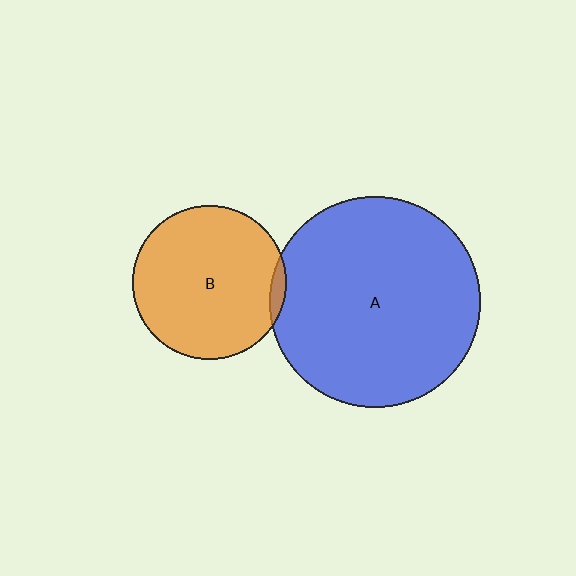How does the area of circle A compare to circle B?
Approximately 1.9 times.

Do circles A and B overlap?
Yes.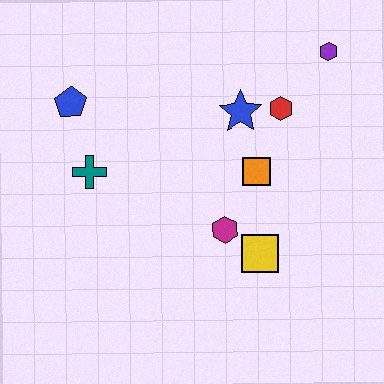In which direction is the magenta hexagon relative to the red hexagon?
The magenta hexagon is below the red hexagon.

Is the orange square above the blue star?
No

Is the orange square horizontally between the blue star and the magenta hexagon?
No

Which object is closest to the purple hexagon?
The red hexagon is closest to the purple hexagon.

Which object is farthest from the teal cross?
The purple hexagon is farthest from the teal cross.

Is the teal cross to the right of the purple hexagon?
No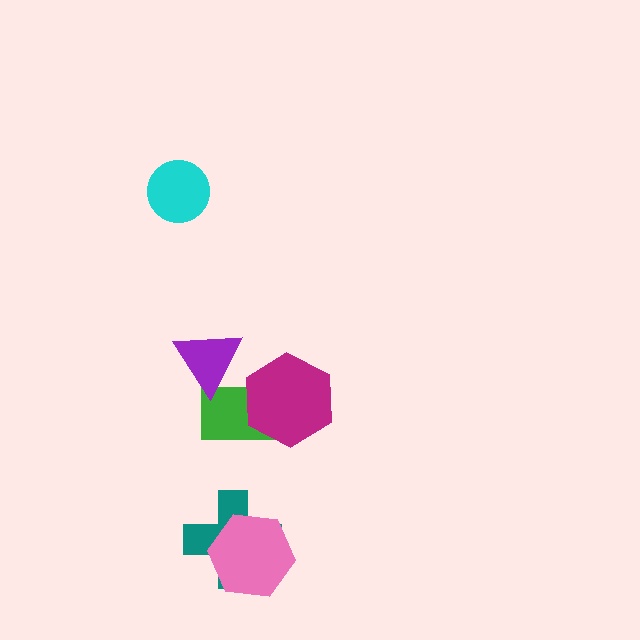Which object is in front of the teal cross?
The pink hexagon is in front of the teal cross.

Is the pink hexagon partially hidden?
No, no other shape covers it.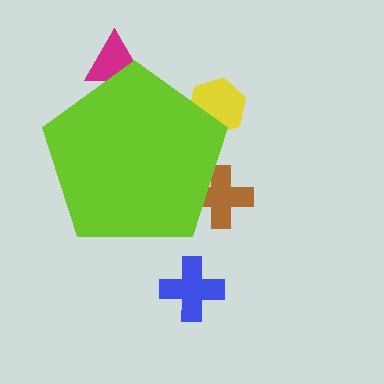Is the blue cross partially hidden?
No, the blue cross is fully visible.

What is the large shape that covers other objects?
A lime pentagon.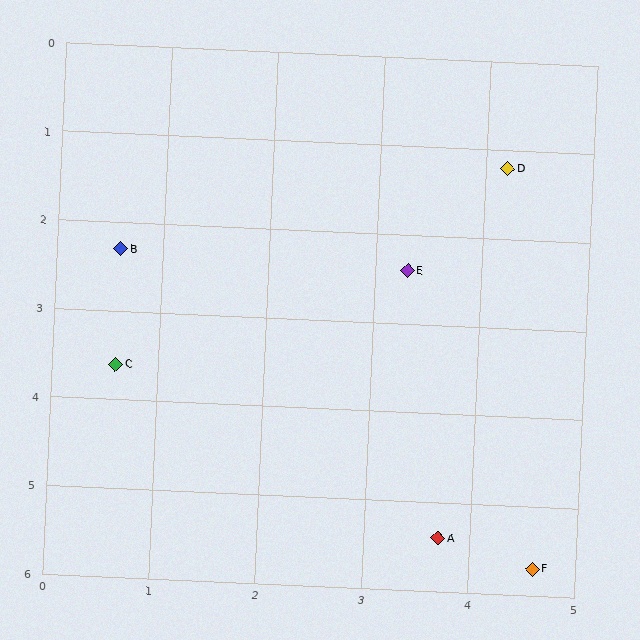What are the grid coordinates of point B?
Point B is at approximately (0.6, 2.3).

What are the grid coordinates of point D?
Point D is at approximately (4.2, 1.2).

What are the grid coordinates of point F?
Point F is at approximately (4.6, 5.7).